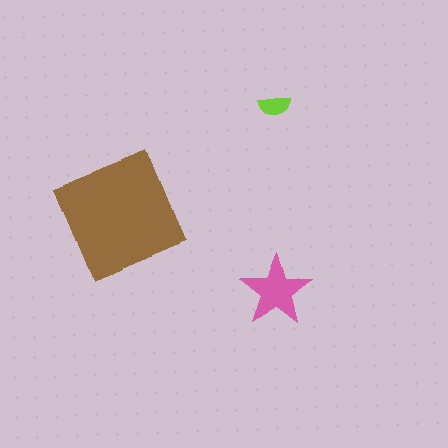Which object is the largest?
The brown square.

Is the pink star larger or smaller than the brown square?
Smaller.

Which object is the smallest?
The lime semicircle.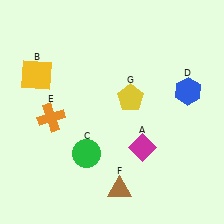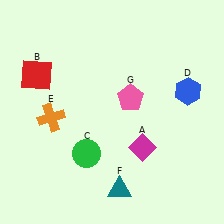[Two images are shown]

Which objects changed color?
B changed from yellow to red. F changed from brown to teal. G changed from yellow to pink.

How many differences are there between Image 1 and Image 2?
There are 3 differences between the two images.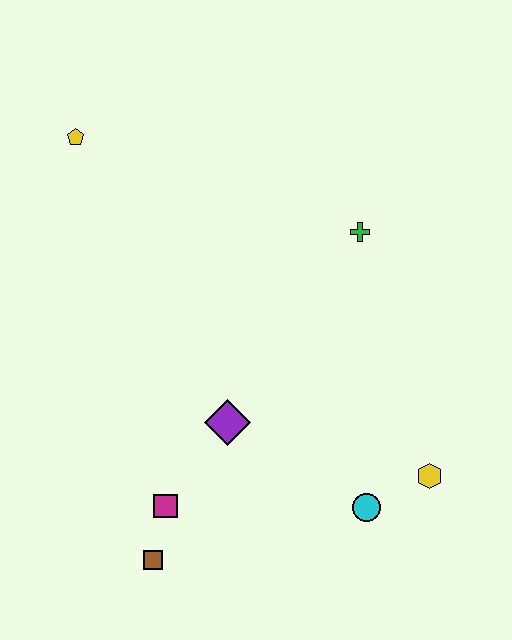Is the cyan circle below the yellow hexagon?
Yes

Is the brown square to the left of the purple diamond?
Yes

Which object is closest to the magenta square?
The brown square is closest to the magenta square.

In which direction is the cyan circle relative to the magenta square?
The cyan circle is to the right of the magenta square.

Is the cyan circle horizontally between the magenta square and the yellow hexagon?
Yes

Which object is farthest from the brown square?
The yellow pentagon is farthest from the brown square.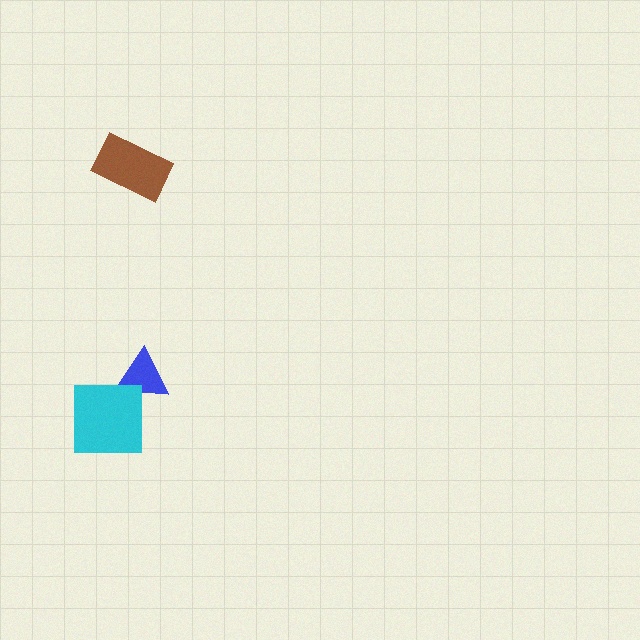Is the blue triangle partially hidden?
Yes, it is partially covered by another shape.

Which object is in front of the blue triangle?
The cyan square is in front of the blue triangle.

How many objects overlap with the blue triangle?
1 object overlaps with the blue triangle.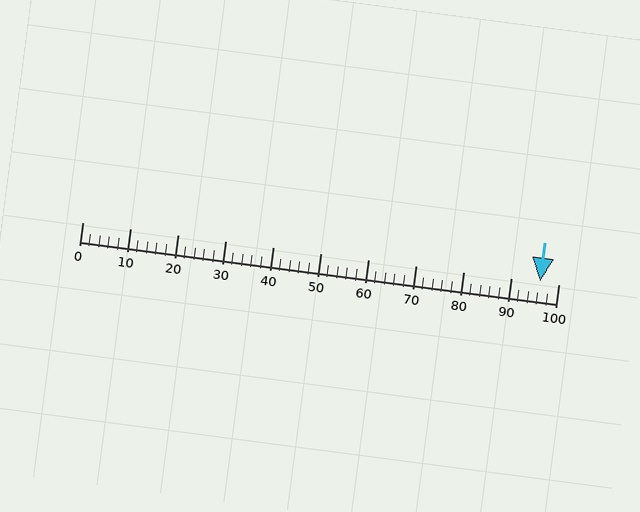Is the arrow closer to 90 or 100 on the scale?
The arrow is closer to 100.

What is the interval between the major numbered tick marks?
The major tick marks are spaced 10 units apart.